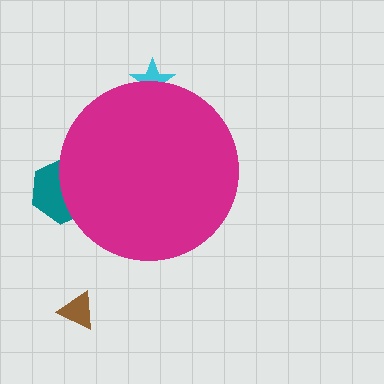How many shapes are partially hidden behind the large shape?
2 shapes are partially hidden.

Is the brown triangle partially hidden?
No, the brown triangle is fully visible.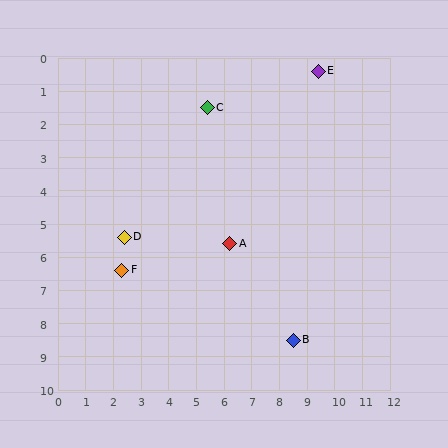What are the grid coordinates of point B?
Point B is at approximately (8.5, 8.5).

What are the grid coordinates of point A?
Point A is at approximately (6.2, 5.6).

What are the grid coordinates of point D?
Point D is at approximately (2.4, 5.4).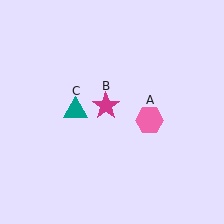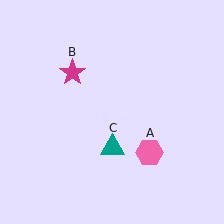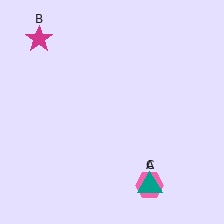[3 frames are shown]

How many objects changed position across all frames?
3 objects changed position: pink hexagon (object A), magenta star (object B), teal triangle (object C).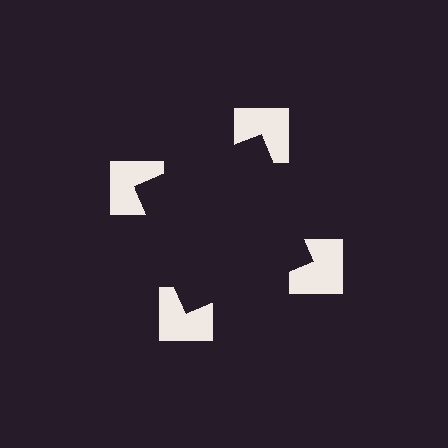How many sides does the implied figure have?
4 sides.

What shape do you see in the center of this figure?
An illusory square — its edges are inferred from the aligned wedge cuts in the notched squares, not physically drawn.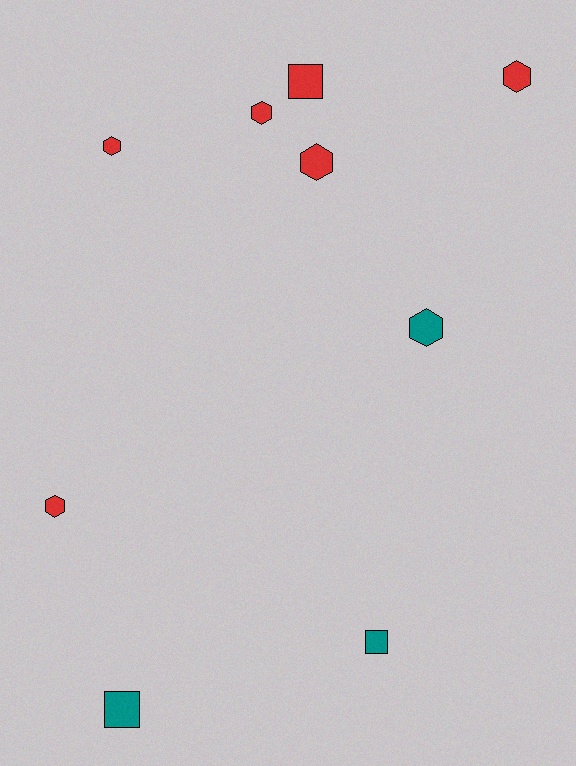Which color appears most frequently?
Red, with 6 objects.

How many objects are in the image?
There are 9 objects.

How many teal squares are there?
There are 2 teal squares.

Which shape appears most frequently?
Hexagon, with 6 objects.